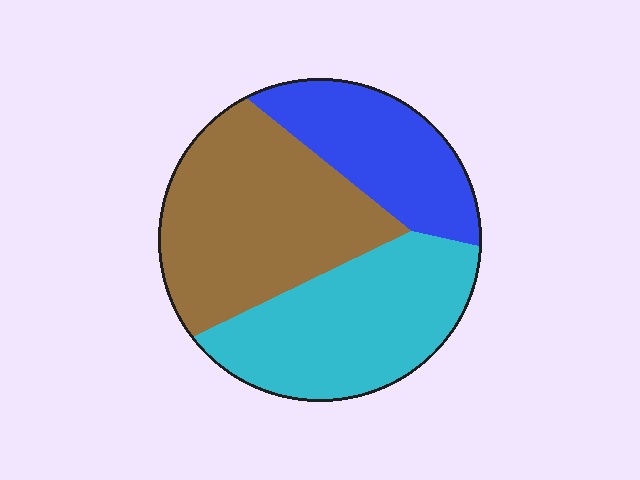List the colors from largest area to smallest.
From largest to smallest: brown, cyan, blue.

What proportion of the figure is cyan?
Cyan takes up about three eighths (3/8) of the figure.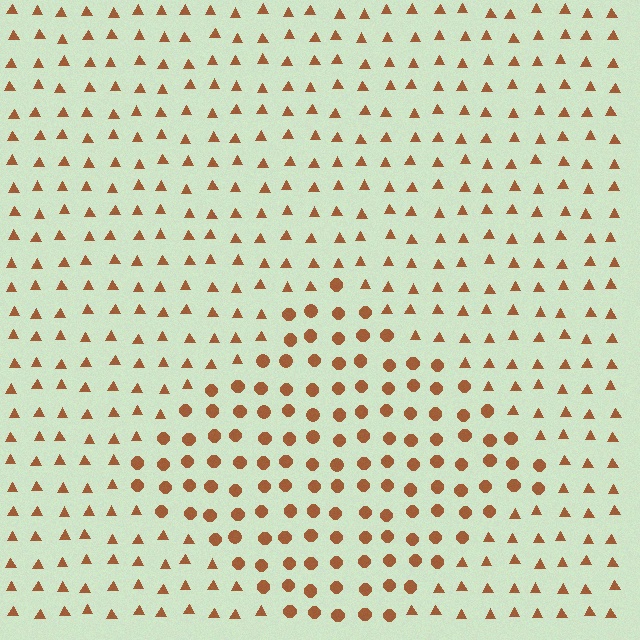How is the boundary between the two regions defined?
The boundary is defined by a change in element shape: circles inside vs. triangles outside. All elements share the same color and spacing.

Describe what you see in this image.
The image is filled with small brown elements arranged in a uniform grid. A diamond-shaped region contains circles, while the surrounding area contains triangles. The boundary is defined purely by the change in element shape.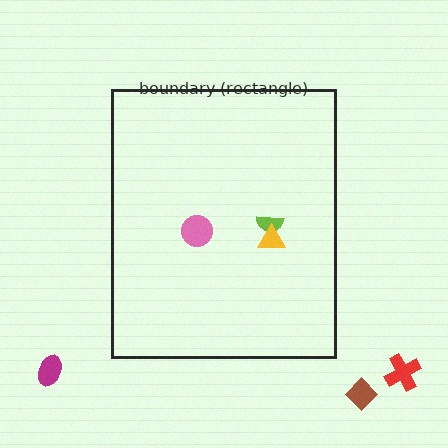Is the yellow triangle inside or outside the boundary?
Inside.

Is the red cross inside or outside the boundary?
Outside.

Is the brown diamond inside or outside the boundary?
Outside.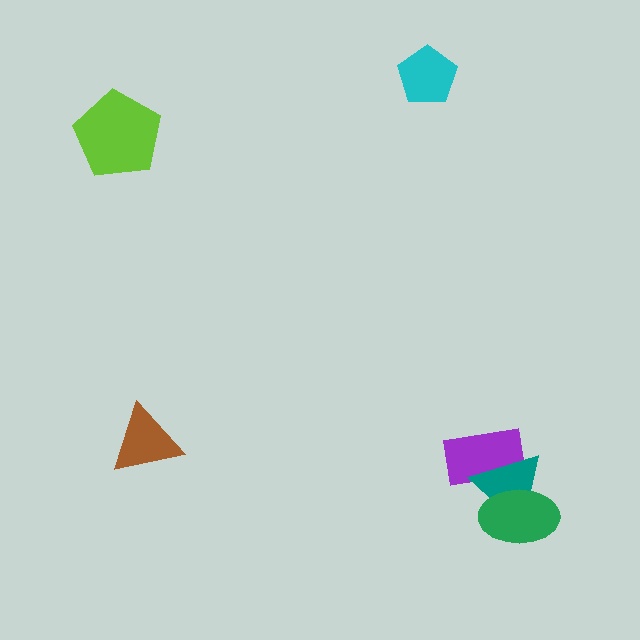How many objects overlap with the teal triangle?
2 objects overlap with the teal triangle.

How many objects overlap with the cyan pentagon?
0 objects overlap with the cyan pentagon.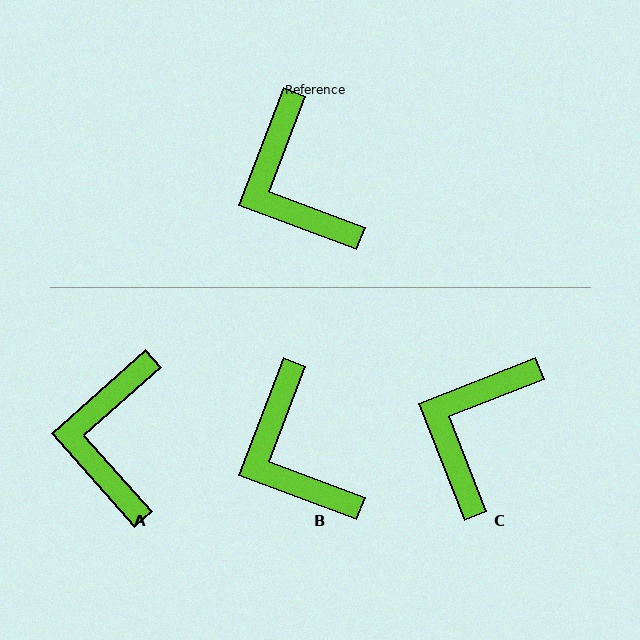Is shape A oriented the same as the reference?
No, it is off by about 28 degrees.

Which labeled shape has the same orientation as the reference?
B.